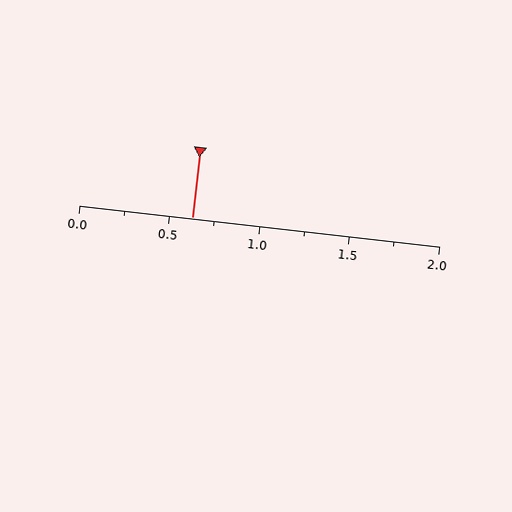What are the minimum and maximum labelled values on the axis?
The axis runs from 0.0 to 2.0.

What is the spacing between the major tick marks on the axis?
The major ticks are spaced 0.5 apart.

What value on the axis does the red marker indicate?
The marker indicates approximately 0.62.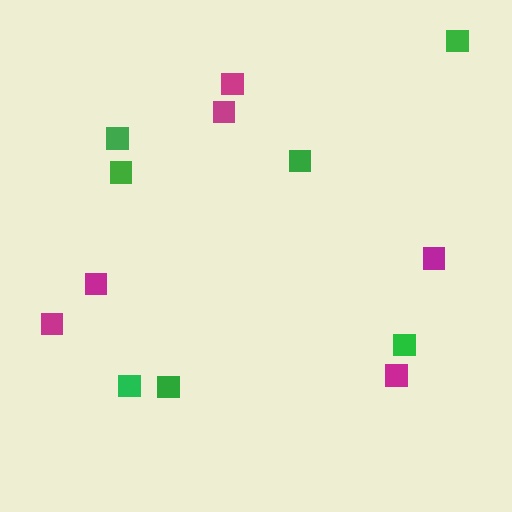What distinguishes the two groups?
There are 2 groups: one group of green squares (7) and one group of magenta squares (6).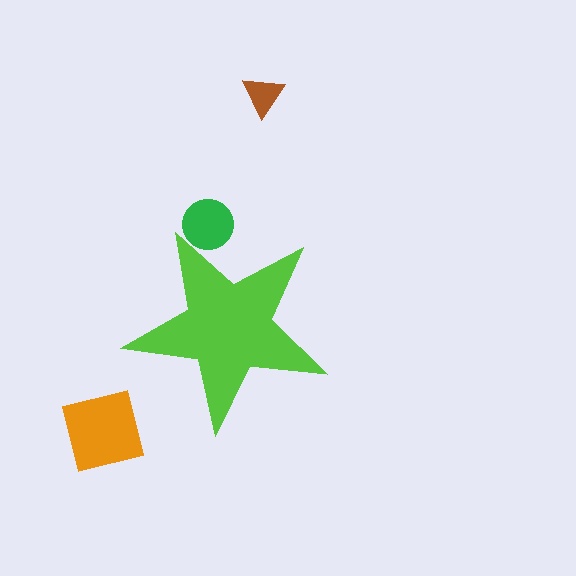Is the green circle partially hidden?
Yes, the green circle is partially hidden behind the lime star.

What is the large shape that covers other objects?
A lime star.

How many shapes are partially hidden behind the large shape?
1 shape is partially hidden.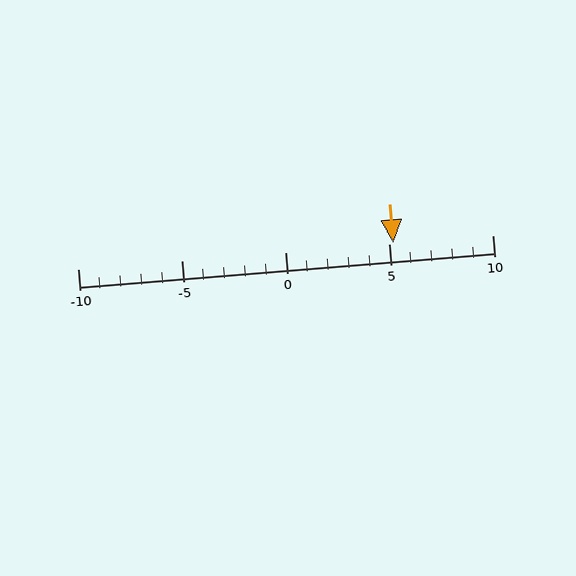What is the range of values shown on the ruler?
The ruler shows values from -10 to 10.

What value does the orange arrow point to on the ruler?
The orange arrow points to approximately 5.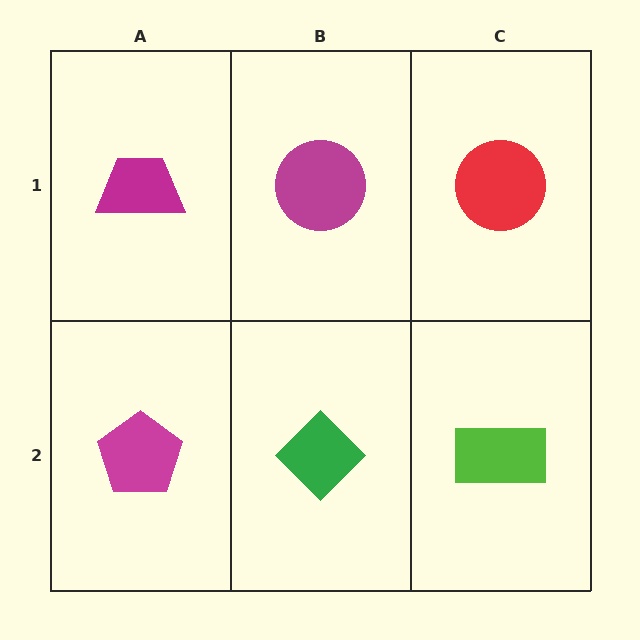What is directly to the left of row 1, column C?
A magenta circle.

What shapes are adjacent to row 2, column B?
A magenta circle (row 1, column B), a magenta pentagon (row 2, column A), a lime rectangle (row 2, column C).